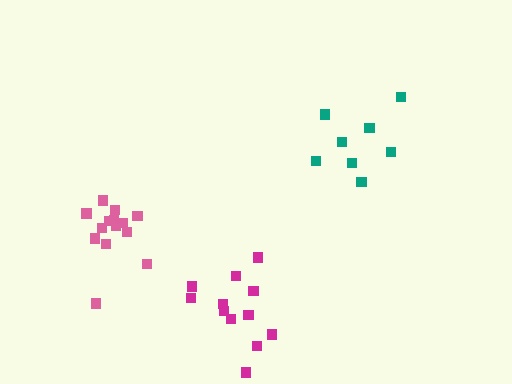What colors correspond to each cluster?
The clusters are colored: magenta, teal, pink.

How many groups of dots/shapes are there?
There are 3 groups.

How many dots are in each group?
Group 1: 12 dots, Group 2: 8 dots, Group 3: 14 dots (34 total).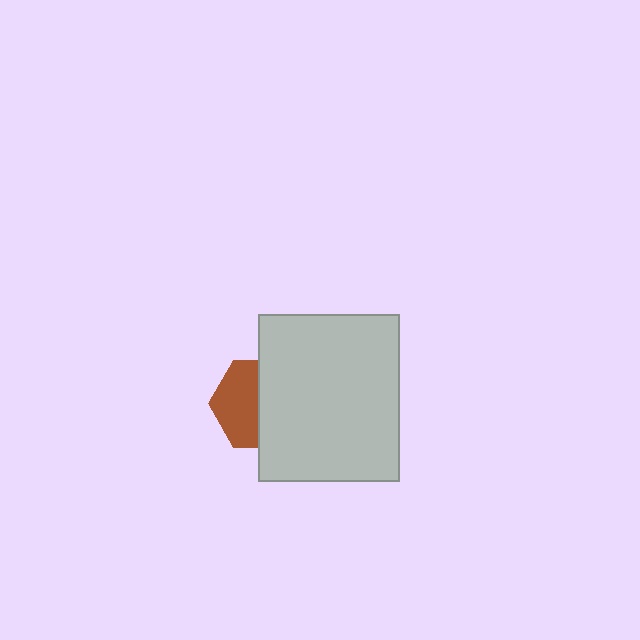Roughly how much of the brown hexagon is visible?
About half of it is visible (roughly 49%).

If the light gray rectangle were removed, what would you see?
You would see the complete brown hexagon.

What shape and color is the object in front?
The object in front is a light gray rectangle.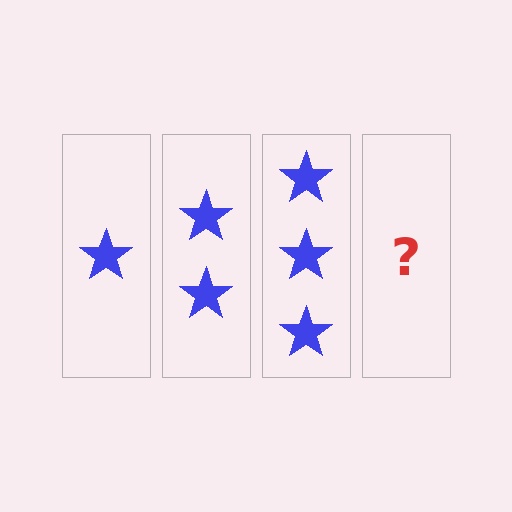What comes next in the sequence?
The next element should be 4 stars.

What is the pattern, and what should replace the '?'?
The pattern is that each step adds one more star. The '?' should be 4 stars.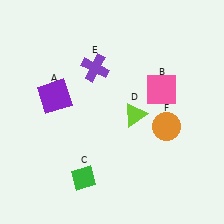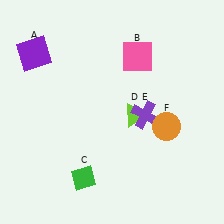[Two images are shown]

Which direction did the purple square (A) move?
The purple square (A) moved up.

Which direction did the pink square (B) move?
The pink square (B) moved up.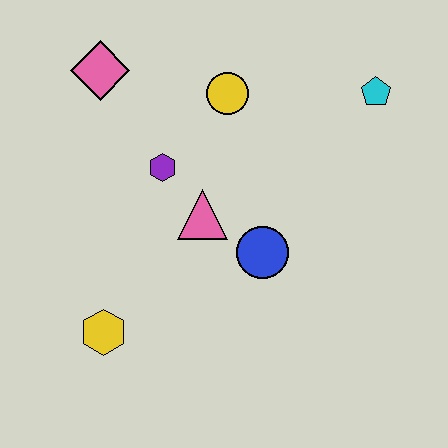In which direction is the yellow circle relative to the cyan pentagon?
The yellow circle is to the left of the cyan pentagon.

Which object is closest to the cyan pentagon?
The yellow circle is closest to the cyan pentagon.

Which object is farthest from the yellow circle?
The yellow hexagon is farthest from the yellow circle.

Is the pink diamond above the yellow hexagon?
Yes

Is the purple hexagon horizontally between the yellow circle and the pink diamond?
Yes